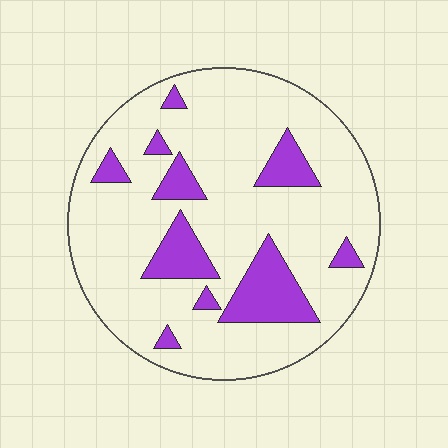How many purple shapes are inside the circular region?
10.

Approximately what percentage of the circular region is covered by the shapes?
Approximately 20%.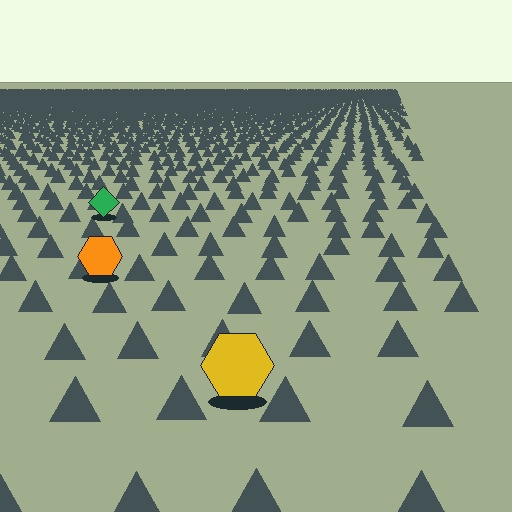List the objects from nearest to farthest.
From nearest to farthest: the yellow hexagon, the orange hexagon, the green diamond.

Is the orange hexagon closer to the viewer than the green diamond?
Yes. The orange hexagon is closer — you can tell from the texture gradient: the ground texture is coarser near it.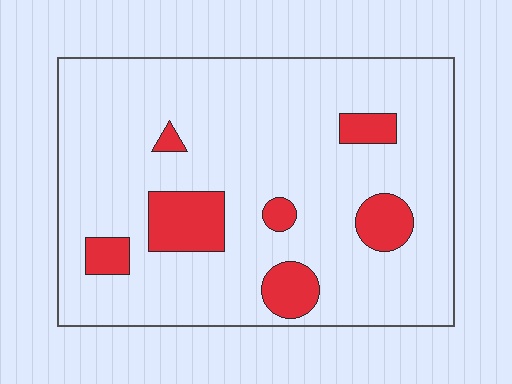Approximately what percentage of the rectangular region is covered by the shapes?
Approximately 15%.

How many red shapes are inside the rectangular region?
7.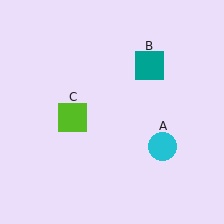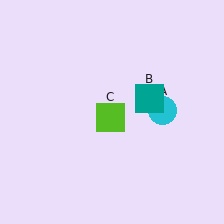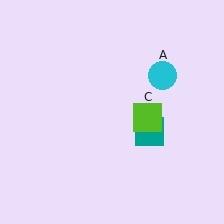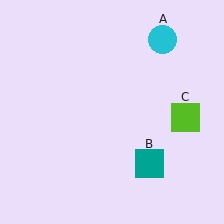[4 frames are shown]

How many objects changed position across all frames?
3 objects changed position: cyan circle (object A), teal square (object B), lime square (object C).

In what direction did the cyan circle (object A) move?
The cyan circle (object A) moved up.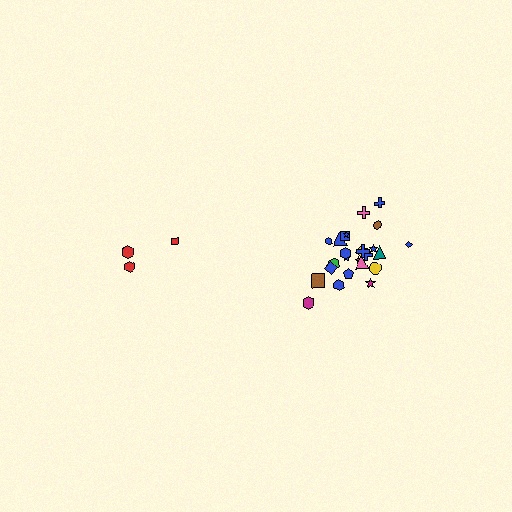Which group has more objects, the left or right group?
The right group.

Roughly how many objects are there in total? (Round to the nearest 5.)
Roughly 30 objects in total.